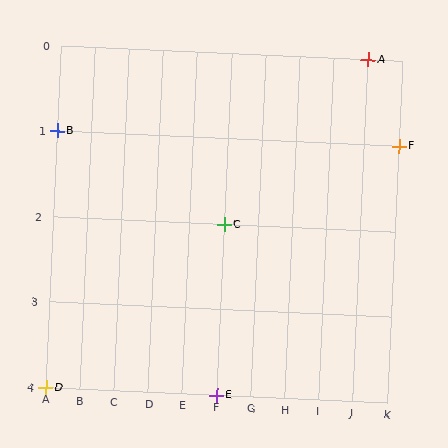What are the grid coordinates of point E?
Point E is at grid coordinates (F, 4).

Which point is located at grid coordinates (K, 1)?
Point F is at (K, 1).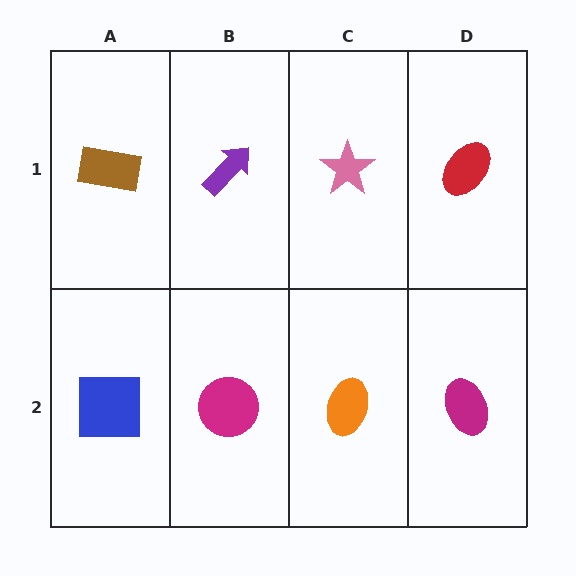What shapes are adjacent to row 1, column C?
An orange ellipse (row 2, column C), a purple arrow (row 1, column B), a red ellipse (row 1, column D).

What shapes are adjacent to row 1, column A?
A blue square (row 2, column A), a purple arrow (row 1, column B).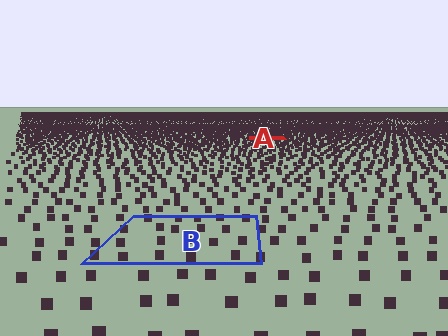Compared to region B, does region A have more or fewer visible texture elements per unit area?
Region A has more texture elements per unit area — they are packed more densely because it is farther away.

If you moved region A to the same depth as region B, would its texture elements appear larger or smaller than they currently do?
They would appear larger. At a closer depth, the same texture elements are projected at a bigger on-screen size.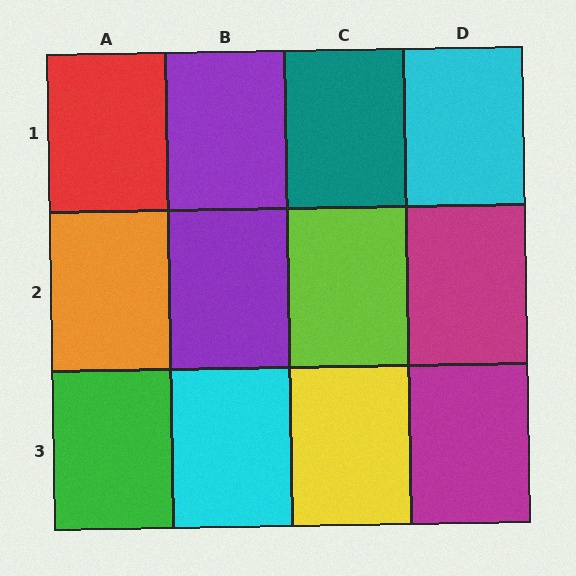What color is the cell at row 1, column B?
Purple.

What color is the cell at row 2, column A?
Orange.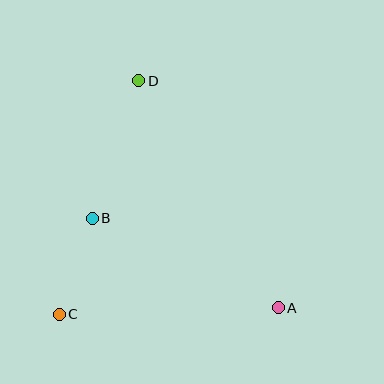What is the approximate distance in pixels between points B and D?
The distance between B and D is approximately 145 pixels.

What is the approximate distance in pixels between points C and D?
The distance between C and D is approximately 247 pixels.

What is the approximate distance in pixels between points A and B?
The distance between A and B is approximately 206 pixels.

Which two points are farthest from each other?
Points A and D are farthest from each other.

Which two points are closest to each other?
Points B and C are closest to each other.